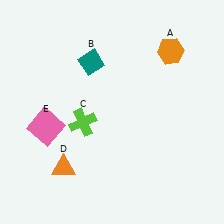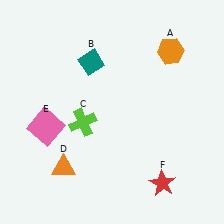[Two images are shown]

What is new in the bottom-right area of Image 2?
A red star (F) was added in the bottom-right area of Image 2.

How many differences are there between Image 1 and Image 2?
There is 1 difference between the two images.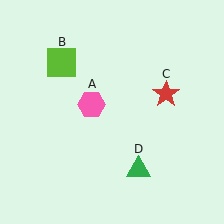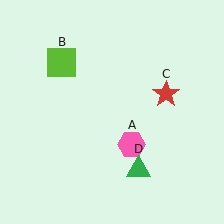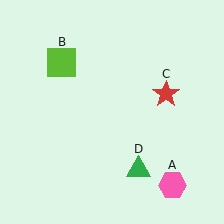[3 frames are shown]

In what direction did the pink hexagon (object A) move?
The pink hexagon (object A) moved down and to the right.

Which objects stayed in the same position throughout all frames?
Lime square (object B) and red star (object C) and green triangle (object D) remained stationary.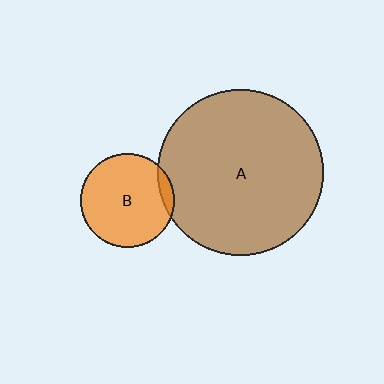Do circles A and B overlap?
Yes.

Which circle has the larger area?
Circle A (brown).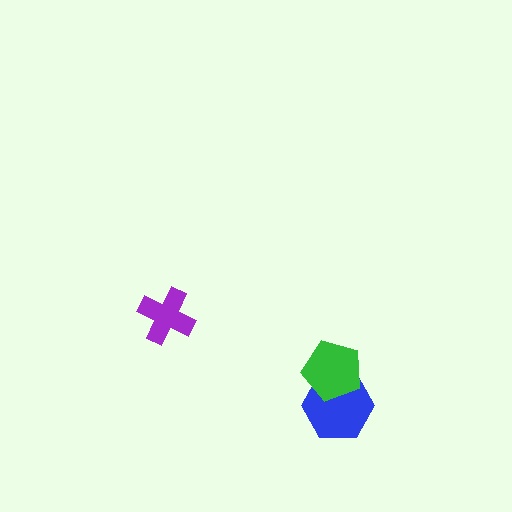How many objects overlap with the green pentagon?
1 object overlaps with the green pentagon.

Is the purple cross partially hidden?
No, no other shape covers it.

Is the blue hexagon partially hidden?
Yes, it is partially covered by another shape.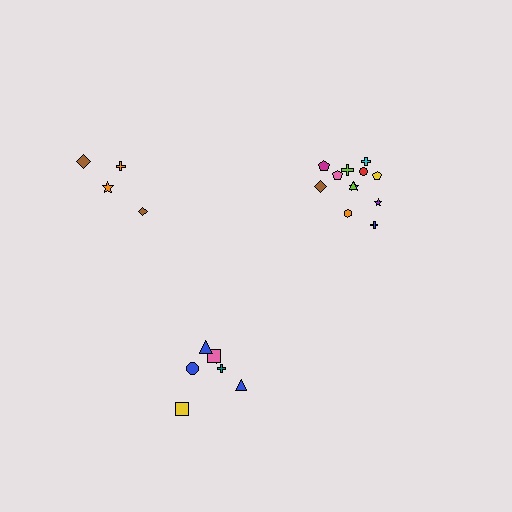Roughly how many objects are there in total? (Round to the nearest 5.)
Roughly 25 objects in total.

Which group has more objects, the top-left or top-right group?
The top-right group.